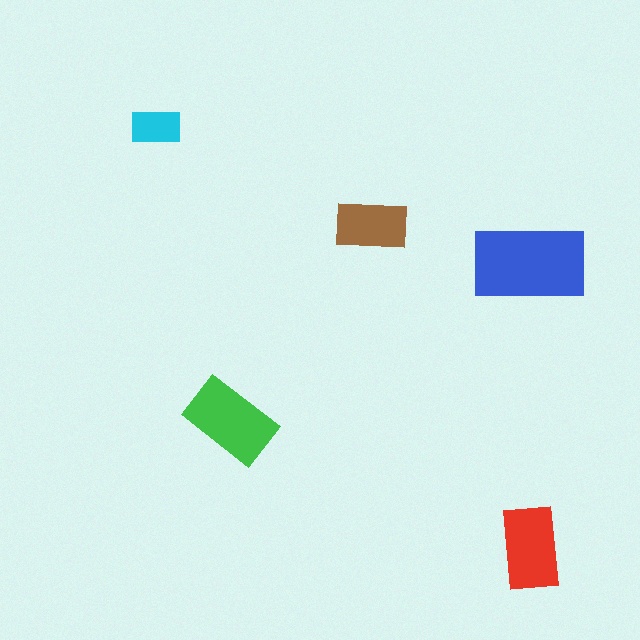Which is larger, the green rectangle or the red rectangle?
The green one.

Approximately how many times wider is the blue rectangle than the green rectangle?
About 1.5 times wider.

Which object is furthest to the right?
The red rectangle is rightmost.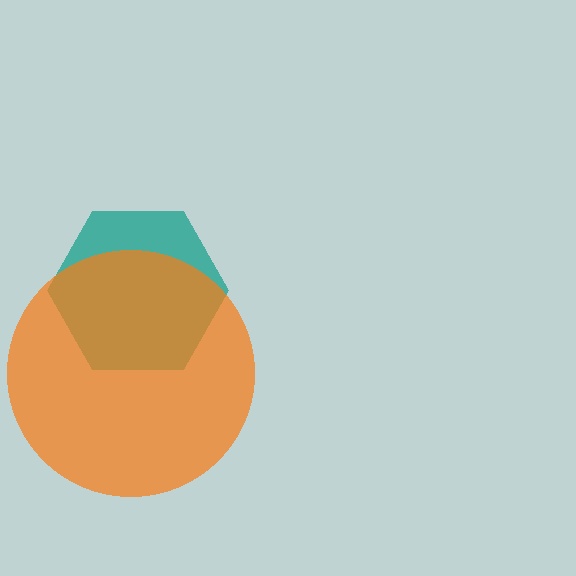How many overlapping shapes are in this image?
There are 2 overlapping shapes in the image.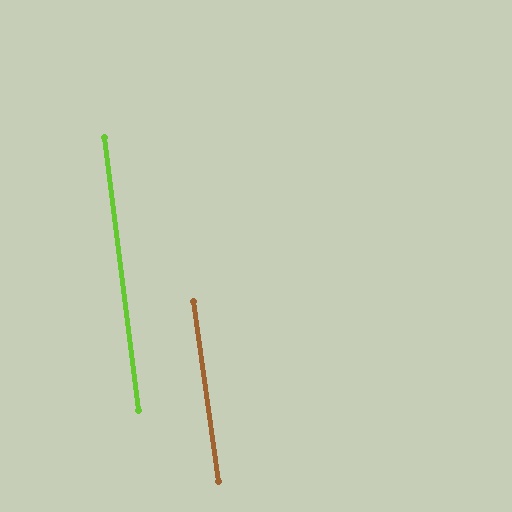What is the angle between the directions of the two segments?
Approximately 1 degree.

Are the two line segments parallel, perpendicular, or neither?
Parallel — their directions differ by only 0.8°.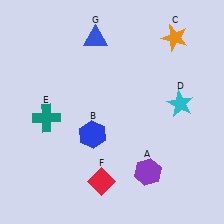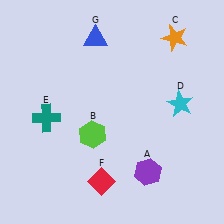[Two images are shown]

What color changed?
The hexagon (B) changed from blue in Image 1 to lime in Image 2.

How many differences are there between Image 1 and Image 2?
There is 1 difference between the two images.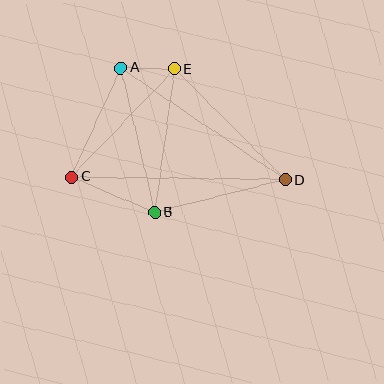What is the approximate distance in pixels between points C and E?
The distance between C and E is approximately 149 pixels.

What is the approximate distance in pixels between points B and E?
The distance between B and E is approximately 145 pixels.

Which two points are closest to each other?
Points A and E are closest to each other.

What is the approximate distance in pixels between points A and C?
The distance between A and C is approximately 120 pixels.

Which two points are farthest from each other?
Points C and D are farthest from each other.